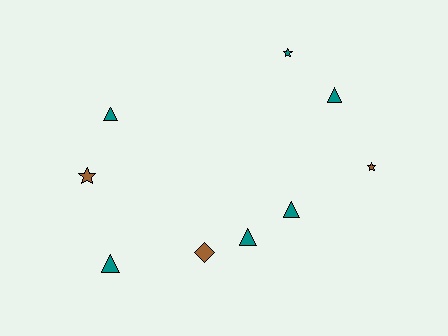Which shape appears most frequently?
Triangle, with 5 objects.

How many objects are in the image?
There are 9 objects.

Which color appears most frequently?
Teal, with 6 objects.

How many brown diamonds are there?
There is 1 brown diamond.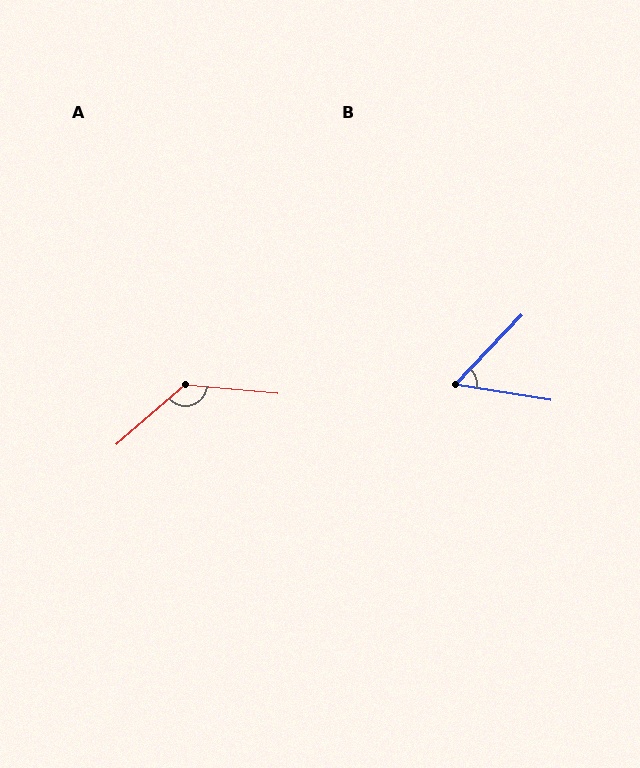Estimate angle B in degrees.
Approximately 56 degrees.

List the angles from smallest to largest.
B (56°), A (134°).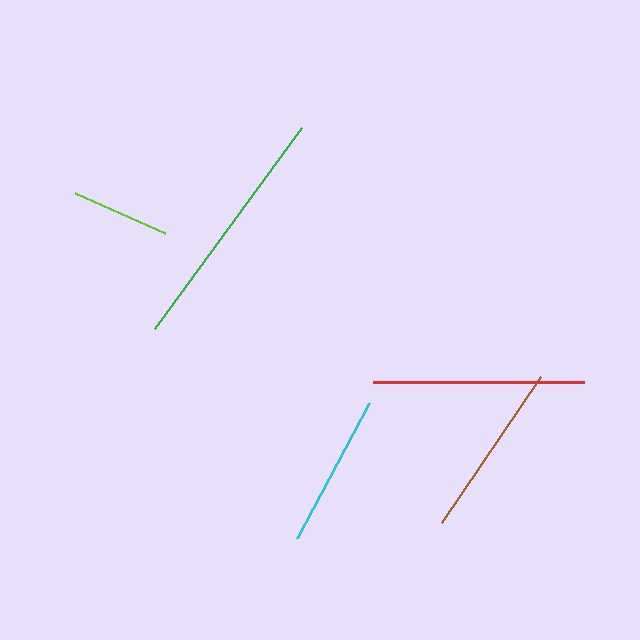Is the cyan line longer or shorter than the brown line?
The brown line is longer than the cyan line.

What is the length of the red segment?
The red segment is approximately 211 pixels long.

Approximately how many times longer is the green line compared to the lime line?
The green line is approximately 2.5 times the length of the lime line.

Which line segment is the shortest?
The lime line is the shortest at approximately 99 pixels.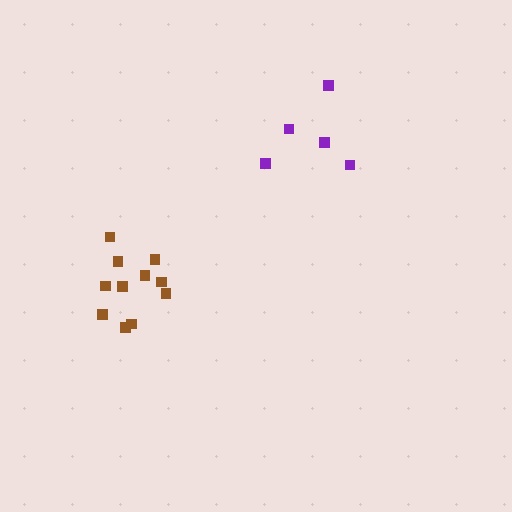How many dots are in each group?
Group 1: 5 dots, Group 2: 11 dots (16 total).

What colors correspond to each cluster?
The clusters are colored: purple, brown.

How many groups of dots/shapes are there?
There are 2 groups.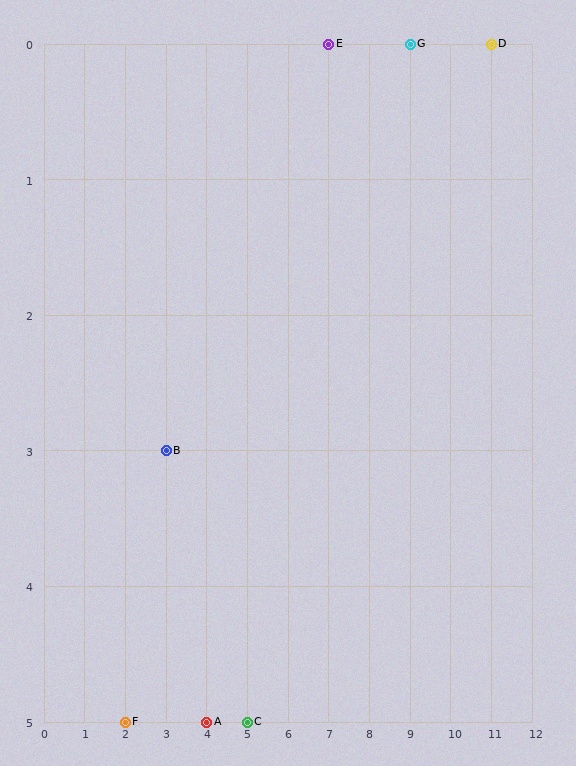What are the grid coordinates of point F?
Point F is at grid coordinates (2, 5).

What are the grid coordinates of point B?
Point B is at grid coordinates (3, 3).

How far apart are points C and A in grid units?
Points C and A are 1 column apart.